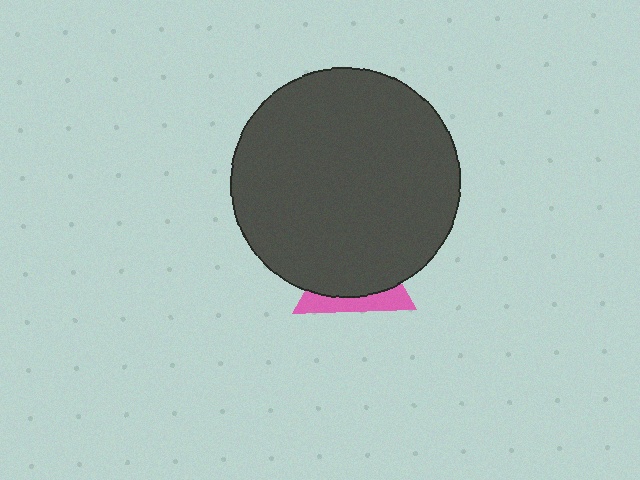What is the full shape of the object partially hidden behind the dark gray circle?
The partially hidden object is a pink triangle.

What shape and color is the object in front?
The object in front is a dark gray circle.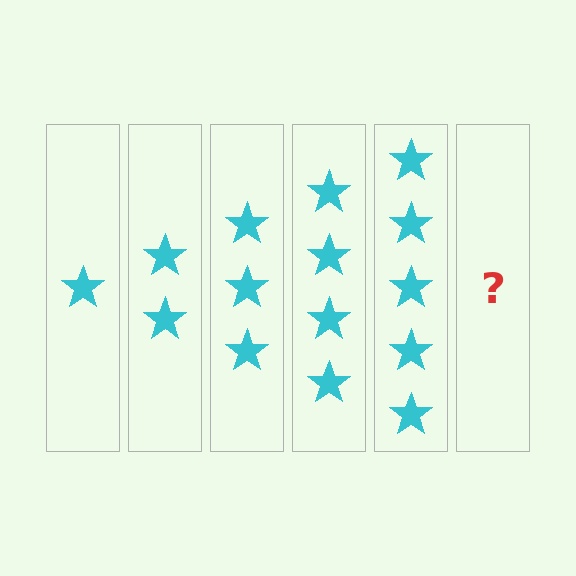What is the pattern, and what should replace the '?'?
The pattern is that each step adds one more star. The '?' should be 6 stars.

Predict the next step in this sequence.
The next step is 6 stars.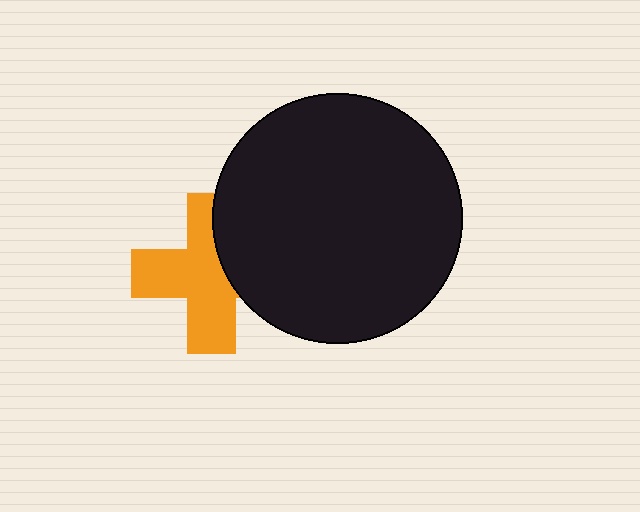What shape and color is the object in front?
The object in front is a black circle.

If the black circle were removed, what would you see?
You would see the complete orange cross.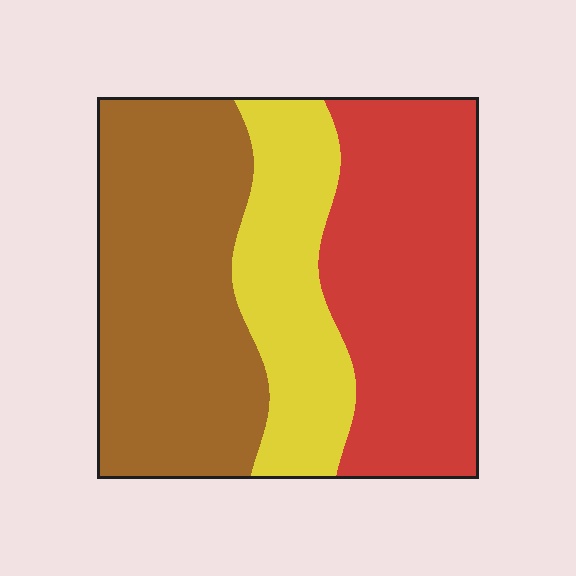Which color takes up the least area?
Yellow, at roughly 25%.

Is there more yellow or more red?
Red.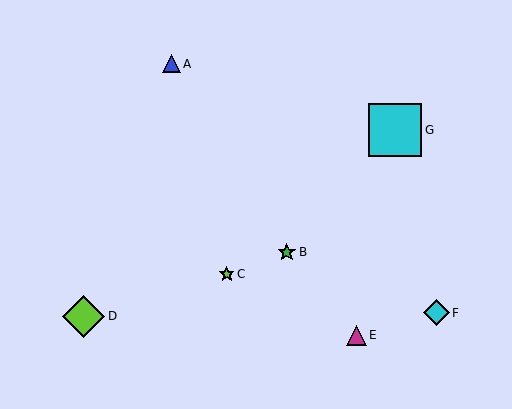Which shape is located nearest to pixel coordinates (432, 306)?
The cyan diamond (labeled F) at (437, 313) is nearest to that location.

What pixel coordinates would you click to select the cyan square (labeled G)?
Click at (395, 130) to select the cyan square G.